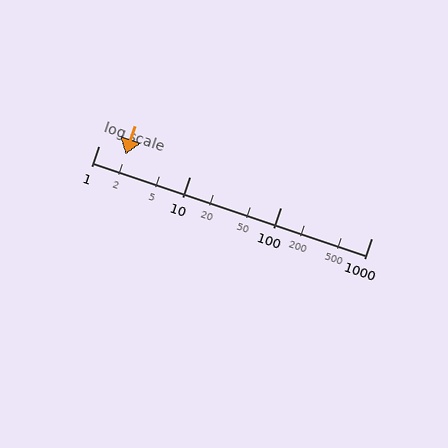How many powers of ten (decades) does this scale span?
The scale spans 3 decades, from 1 to 1000.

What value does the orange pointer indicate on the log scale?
The pointer indicates approximately 2.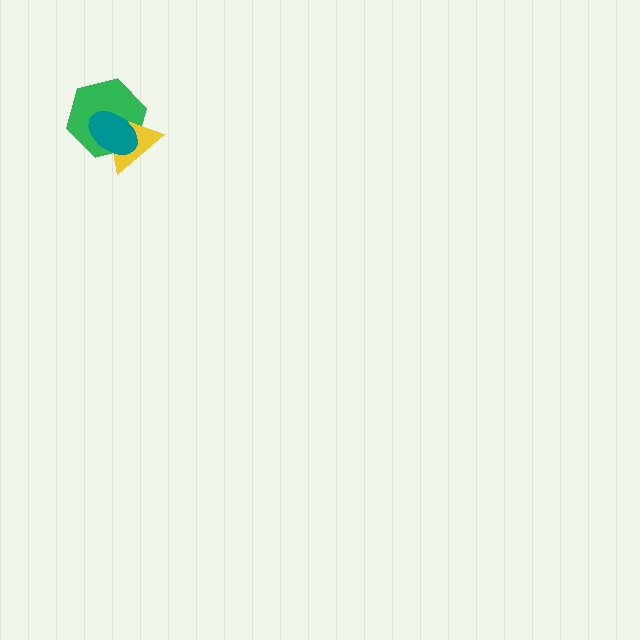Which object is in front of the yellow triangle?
The teal ellipse is in front of the yellow triangle.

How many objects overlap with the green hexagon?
2 objects overlap with the green hexagon.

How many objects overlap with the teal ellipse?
2 objects overlap with the teal ellipse.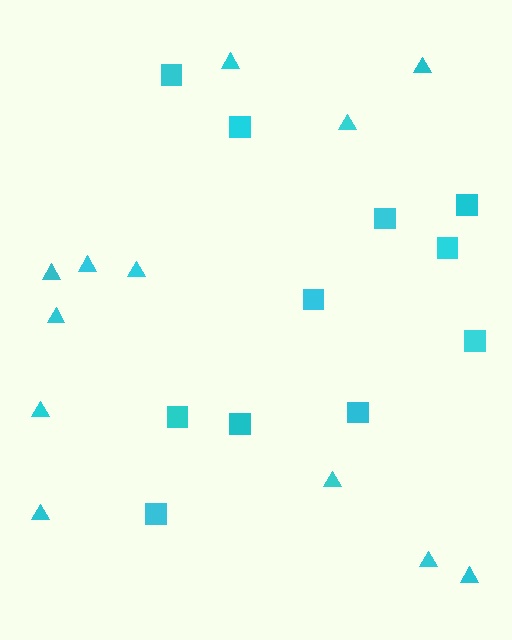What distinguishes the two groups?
There are 2 groups: one group of triangles (12) and one group of squares (11).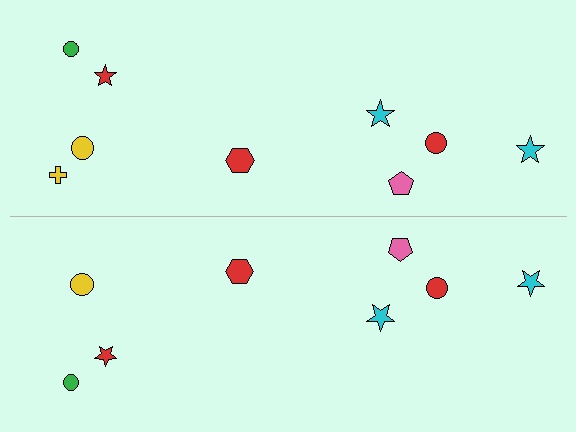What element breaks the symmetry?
A yellow cross is missing from the bottom side.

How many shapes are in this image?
There are 17 shapes in this image.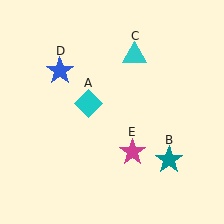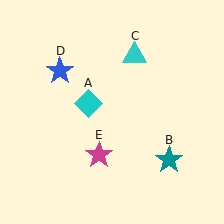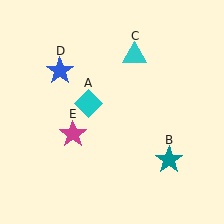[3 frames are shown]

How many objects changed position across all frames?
1 object changed position: magenta star (object E).